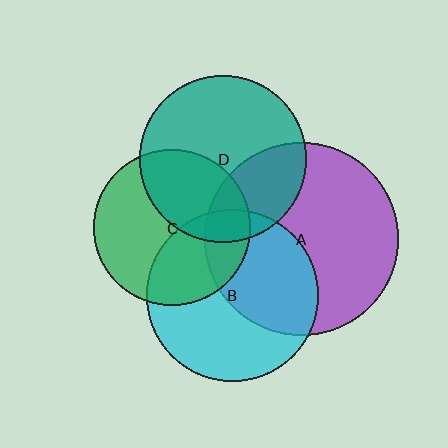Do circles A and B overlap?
Yes.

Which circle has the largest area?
Circle A (purple).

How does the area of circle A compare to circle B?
Approximately 1.3 times.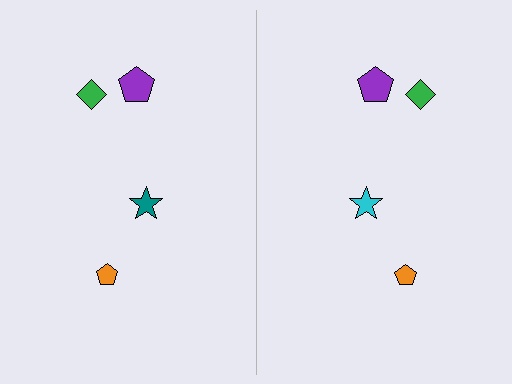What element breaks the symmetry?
The cyan star on the right side breaks the symmetry — its mirror counterpart is teal.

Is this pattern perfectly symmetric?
No, the pattern is not perfectly symmetric. The cyan star on the right side breaks the symmetry — its mirror counterpart is teal.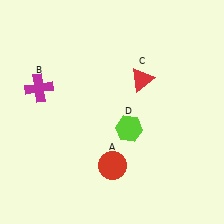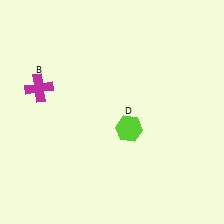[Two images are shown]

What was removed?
The red triangle (C), the red circle (A) were removed in Image 2.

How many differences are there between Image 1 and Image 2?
There are 2 differences between the two images.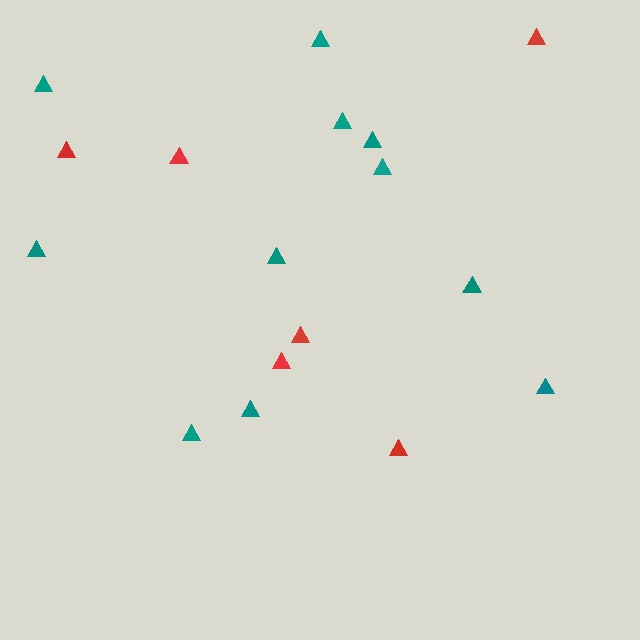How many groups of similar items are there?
There are 2 groups: one group of red triangles (6) and one group of teal triangles (11).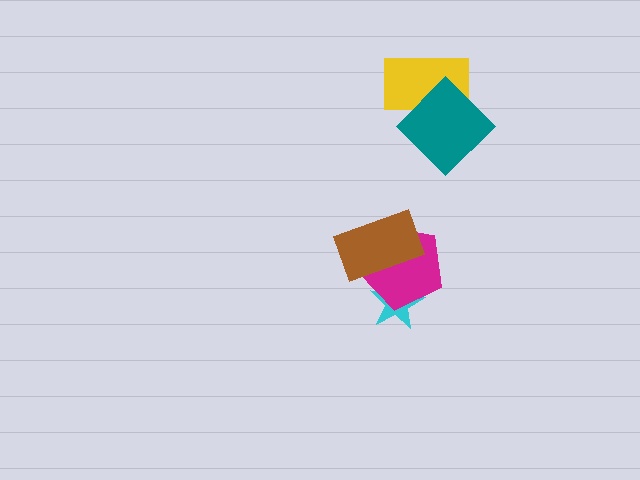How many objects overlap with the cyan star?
2 objects overlap with the cyan star.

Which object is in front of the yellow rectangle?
The teal diamond is in front of the yellow rectangle.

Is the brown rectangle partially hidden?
No, no other shape covers it.